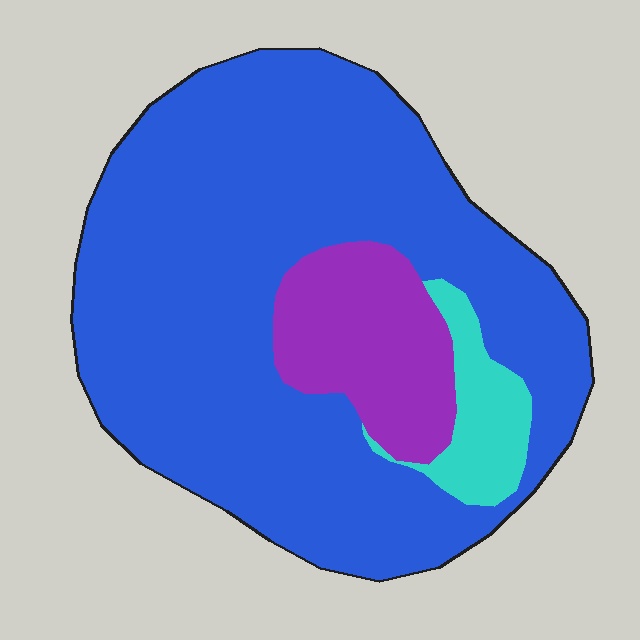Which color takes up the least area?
Cyan, at roughly 5%.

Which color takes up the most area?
Blue, at roughly 80%.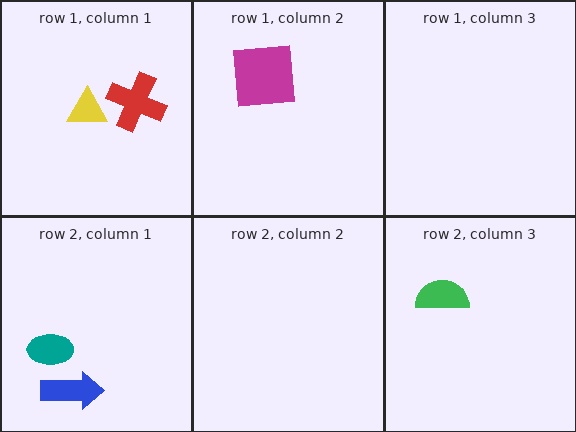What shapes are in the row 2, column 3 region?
The green semicircle.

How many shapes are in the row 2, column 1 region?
2.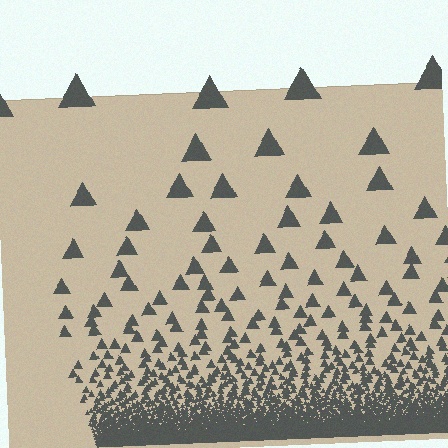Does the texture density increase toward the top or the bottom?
Density increases toward the bottom.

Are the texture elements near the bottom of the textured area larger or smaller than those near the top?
Smaller. The gradient is inverted — elements near the bottom are smaller and denser.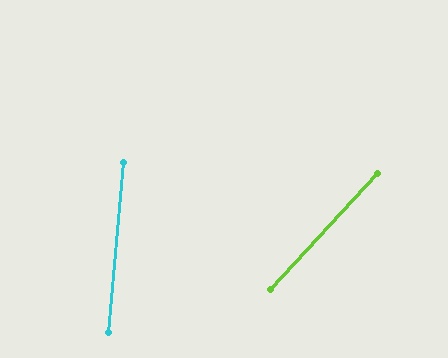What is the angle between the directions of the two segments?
Approximately 38 degrees.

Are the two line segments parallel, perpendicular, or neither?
Neither parallel nor perpendicular — they differ by about 38°.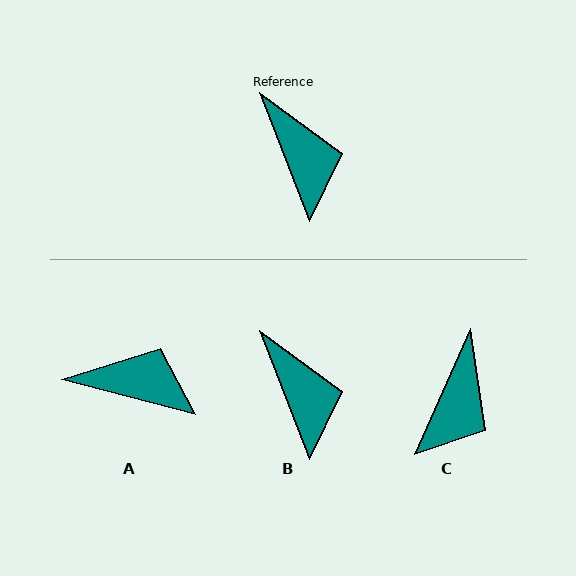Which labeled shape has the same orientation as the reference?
B.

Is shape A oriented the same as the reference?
No, it is off by about 54 degrees.